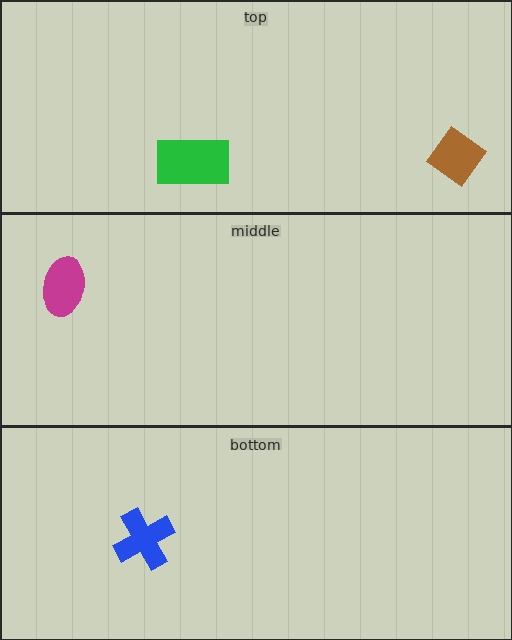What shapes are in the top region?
The green rectangle, the brown diamond.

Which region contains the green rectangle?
The top region.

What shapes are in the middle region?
The magenta ellipse.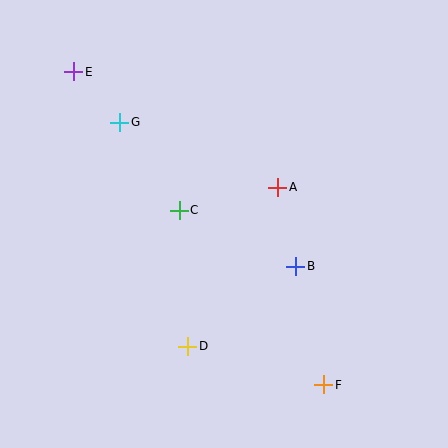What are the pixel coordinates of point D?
Point D is at (188, 346).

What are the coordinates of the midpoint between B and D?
The midpoint between B and D is at (242, 306).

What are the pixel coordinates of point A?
Point A is at (278, 187).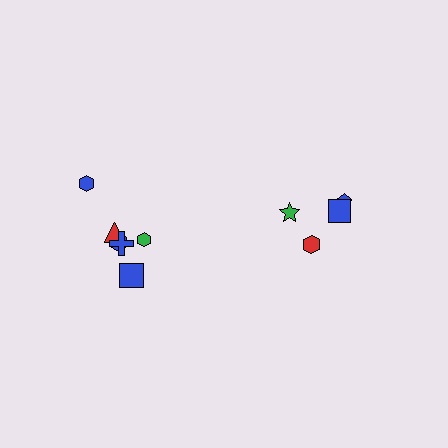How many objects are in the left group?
There are 6 objects.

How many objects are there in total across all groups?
There are 10 objects.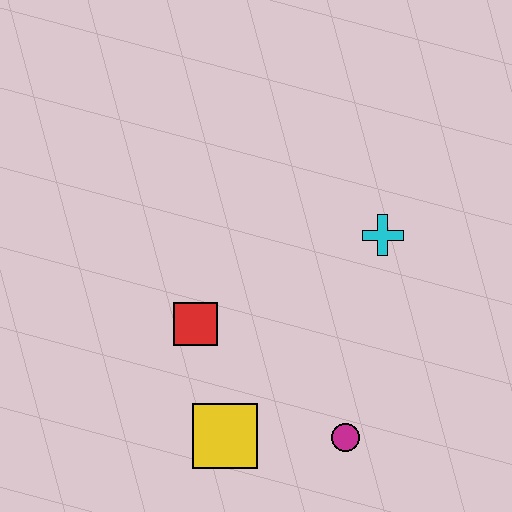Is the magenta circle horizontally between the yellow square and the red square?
No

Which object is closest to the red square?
The yellow square is closest to the red square.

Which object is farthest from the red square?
The cyan cross is farthest from the red square.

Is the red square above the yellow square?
Yes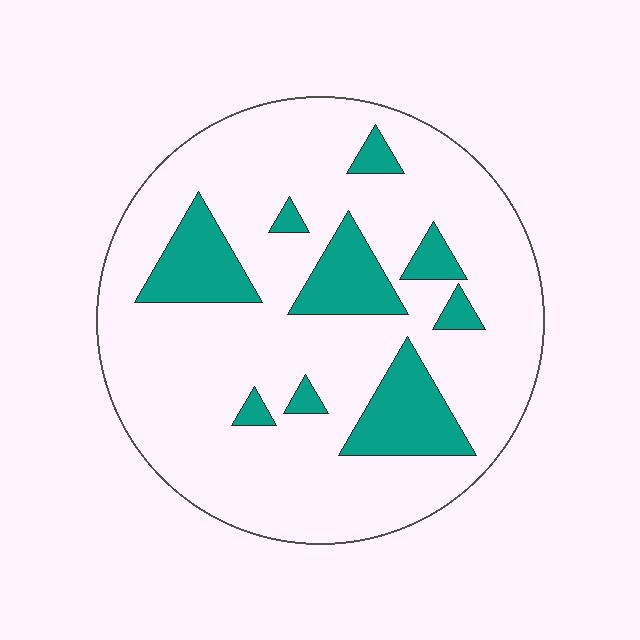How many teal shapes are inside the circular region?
9.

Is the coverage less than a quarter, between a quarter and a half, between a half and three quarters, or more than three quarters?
Less than a quarter.